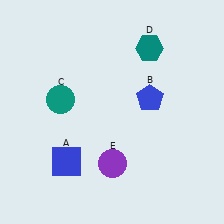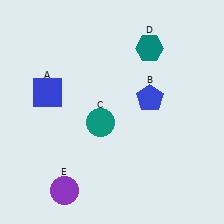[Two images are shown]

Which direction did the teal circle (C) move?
The teal circle (C) moved right.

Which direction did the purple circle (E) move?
The purple circle (E) moved left.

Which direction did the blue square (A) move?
The blue square (A) moved up.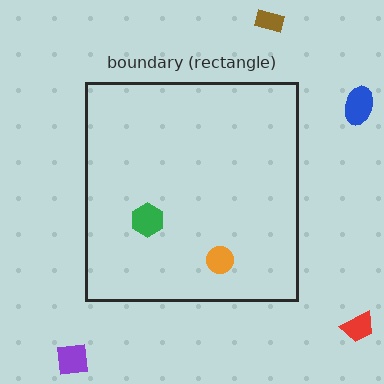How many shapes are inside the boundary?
2 inside, 4 outside.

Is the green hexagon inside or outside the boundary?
Inside.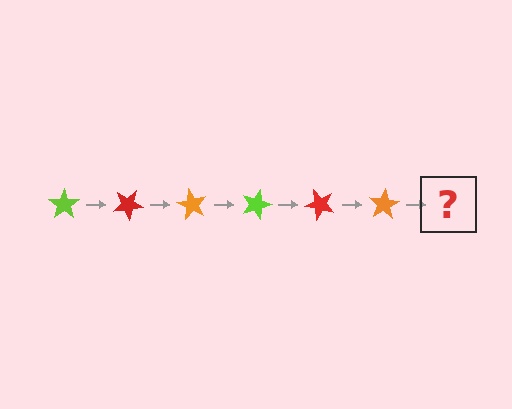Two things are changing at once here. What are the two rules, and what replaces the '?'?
The two rules are that it rotates 30 degrees each step and the color cycles through lime, red, and orange. The '?' should be a lime star, rotated 180 degrees from the start.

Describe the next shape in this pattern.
It should be a lime star, rotated 180 degrees from the start.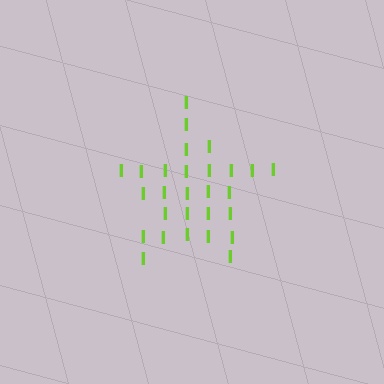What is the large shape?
The large shape is a star.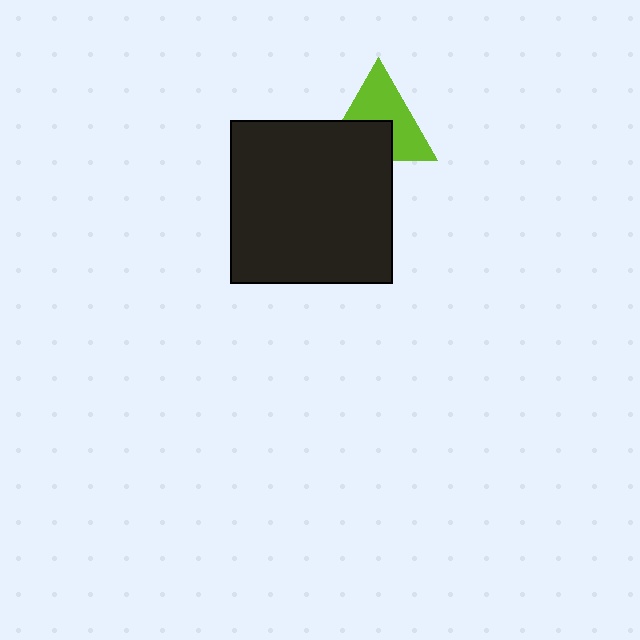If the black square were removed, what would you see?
You would see the complete lime triangle.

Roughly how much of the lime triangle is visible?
About half of it is visible (roughly 58%).